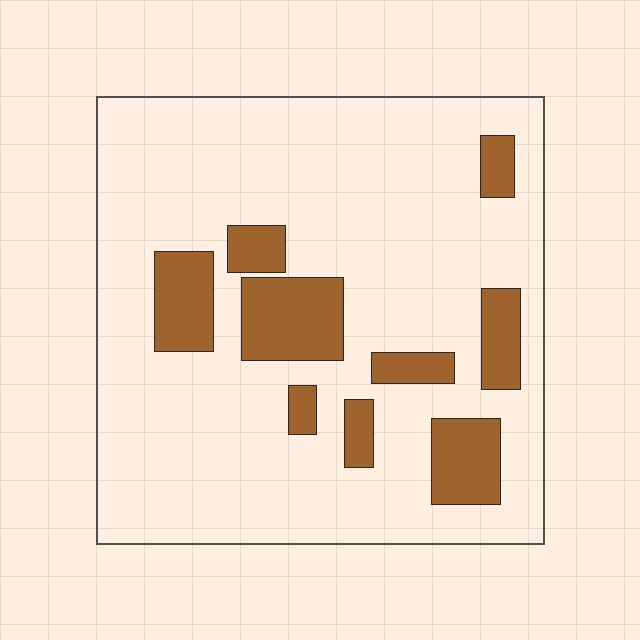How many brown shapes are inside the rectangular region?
9.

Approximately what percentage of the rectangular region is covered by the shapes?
Approximately 20%.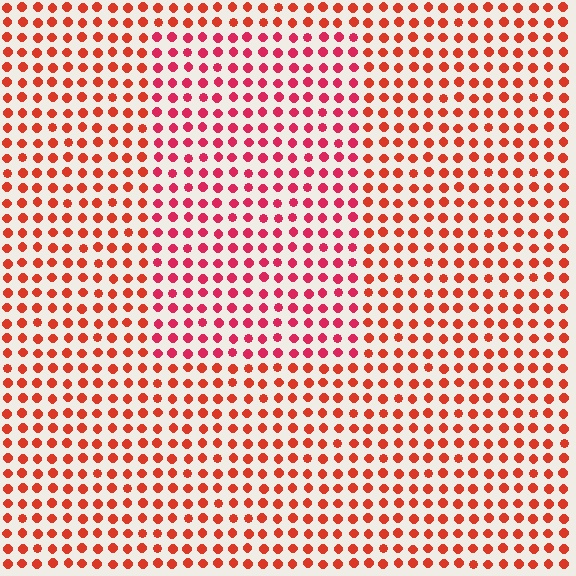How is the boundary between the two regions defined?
The boundary is defined purely by a slight shift in hue (about 24 degrees). Spacing, size, and orientation are identical on both sides.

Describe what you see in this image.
The image is filled with small red elements in a uniform arrangement. A rectangle-shaped region is visible where the elements are tinted to a slightly different hue, forming a subtle color boundary.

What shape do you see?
I see a rectangle.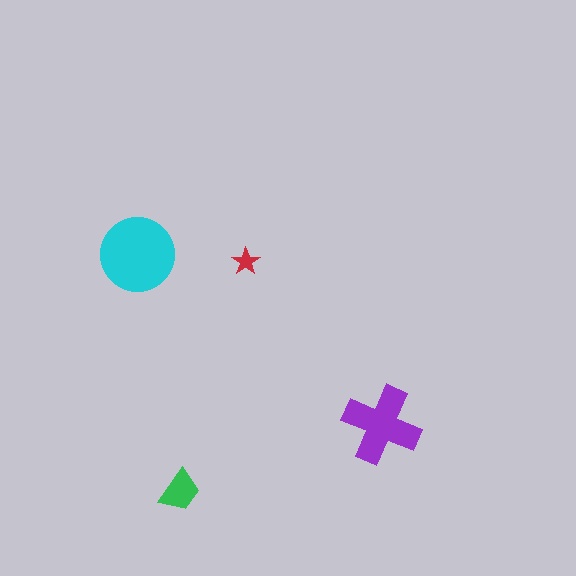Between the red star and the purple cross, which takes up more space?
The purple cross.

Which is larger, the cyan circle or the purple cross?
The cyan circle.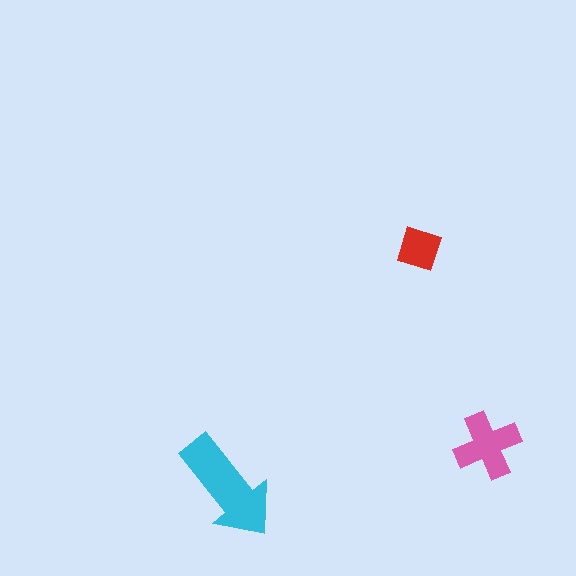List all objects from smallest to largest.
The red square, the pink cross, the cyan arrow.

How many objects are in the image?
There are 3 objects in the image.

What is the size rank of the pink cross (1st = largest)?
2nd.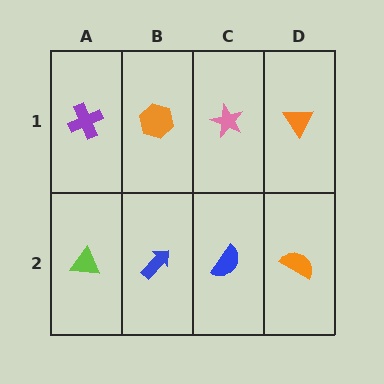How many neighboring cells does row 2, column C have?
3.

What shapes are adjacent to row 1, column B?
A blue arrow (row 2, column B), a purple cross (row 1, column A), a pink star (row 1, column C).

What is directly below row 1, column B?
A blue arrow.